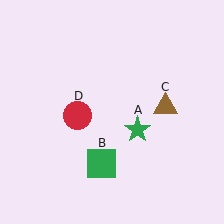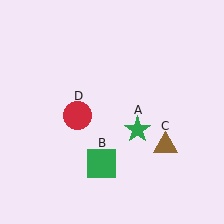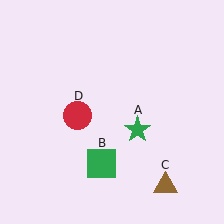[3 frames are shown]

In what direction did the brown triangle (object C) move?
The brown triangle (object C) moved down.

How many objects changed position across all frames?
1 object changed position: brown triangle (object C).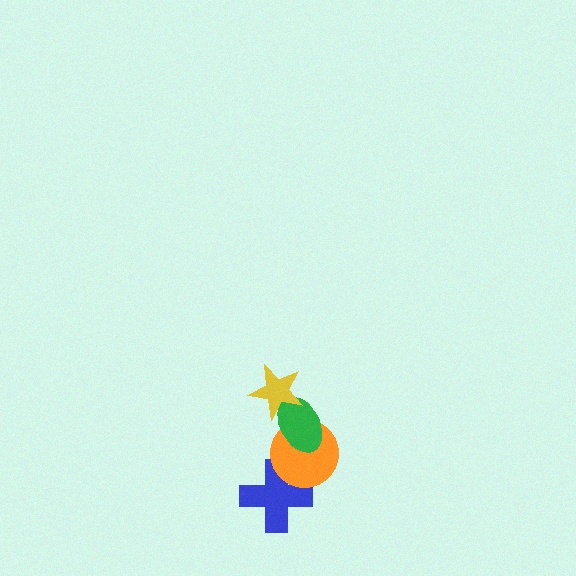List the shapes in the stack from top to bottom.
From top to bottom: the yellow star, the green ellipse, the orange circle, the blue cross.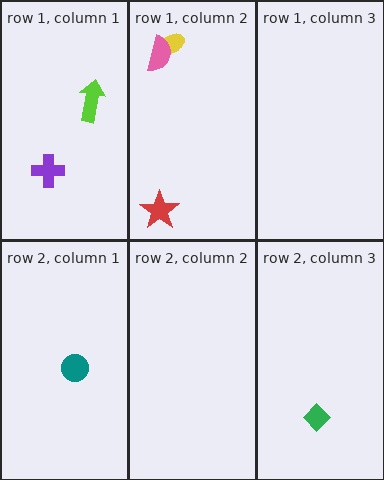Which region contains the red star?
The row 1, column 2 region.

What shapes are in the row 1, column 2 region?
The red star, the yellow ellipse, the pink semicircle.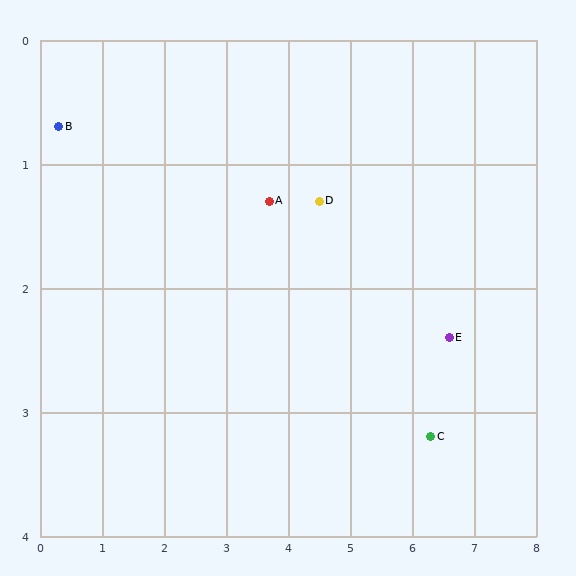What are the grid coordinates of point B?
Point B is at approximately (0.3, 0.7).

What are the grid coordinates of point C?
Point C is at approximately (6.3, 3.2).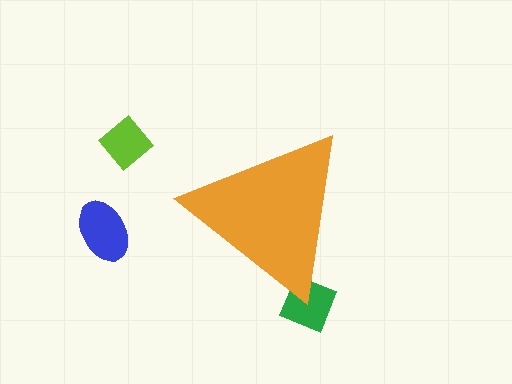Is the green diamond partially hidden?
Yes, the green diamond is partially hidden behind the orange triangle.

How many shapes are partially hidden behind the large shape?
1 shape is partially hidden.